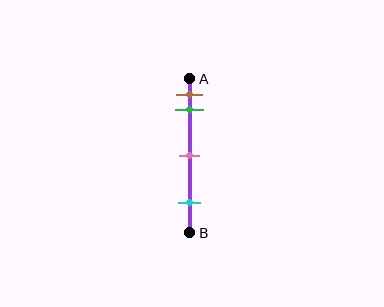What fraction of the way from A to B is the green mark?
The green mark is approximately 20% (0.2) of the way from A to B.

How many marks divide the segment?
There are 4 marks dividing the segment.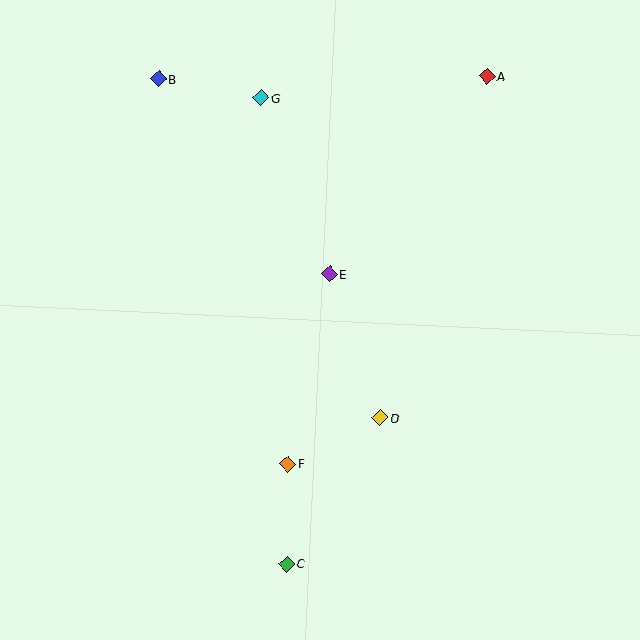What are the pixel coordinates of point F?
Point F is at (288, 464).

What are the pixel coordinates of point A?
Point A is at (487, 77).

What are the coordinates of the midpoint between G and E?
The midpoint between G and E is at (295, 186).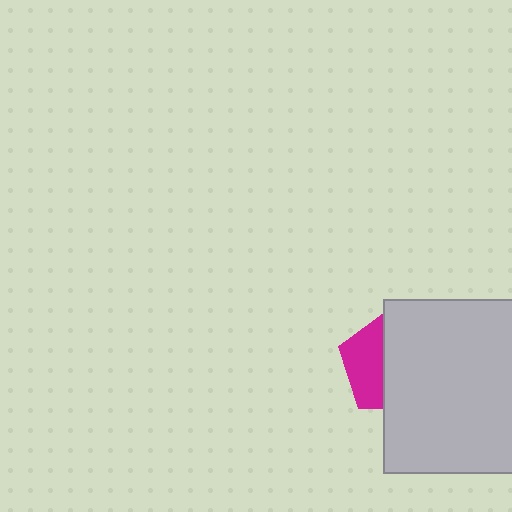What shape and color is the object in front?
The object in front is a light gray square.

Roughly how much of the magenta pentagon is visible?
A small part of it is visible (roughly 39%).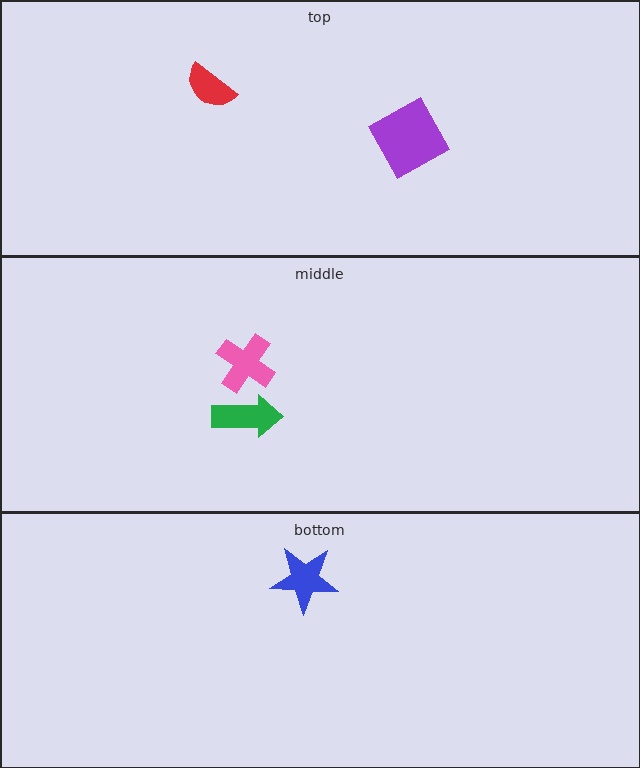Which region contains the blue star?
The bottom region.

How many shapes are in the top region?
2.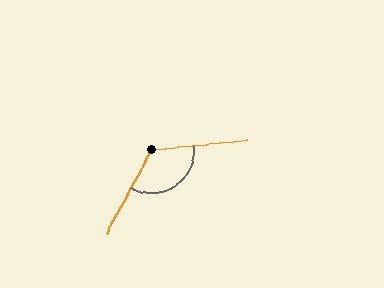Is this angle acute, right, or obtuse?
It is obtuse.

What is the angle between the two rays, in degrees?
Approximately 125 degrees.